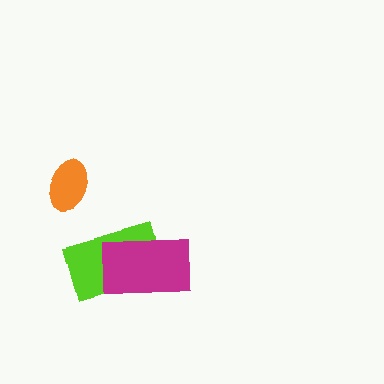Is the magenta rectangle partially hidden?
No, no other shape covers it.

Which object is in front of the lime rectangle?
The magenta rectangle is in front of the lime rectangle.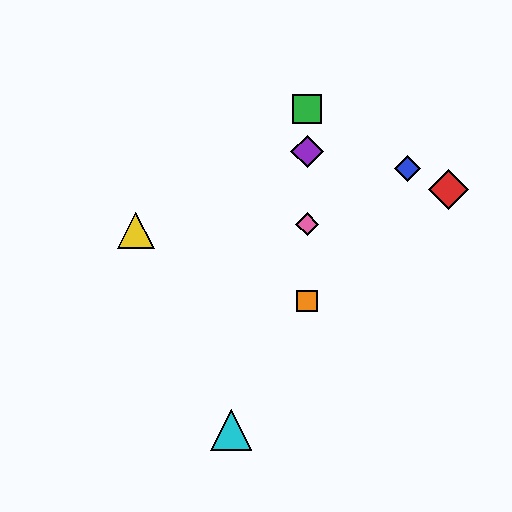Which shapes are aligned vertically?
The green square, the purple diamond, the orange square, the pink diamond are aligned vertically.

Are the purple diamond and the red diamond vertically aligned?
No, the purple diamond is at x≈307 and the red diamond is at x≈449.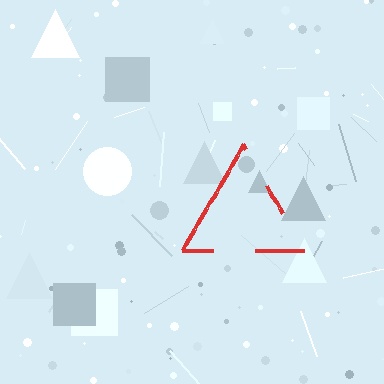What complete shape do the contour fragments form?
The contour fragments form a triangle.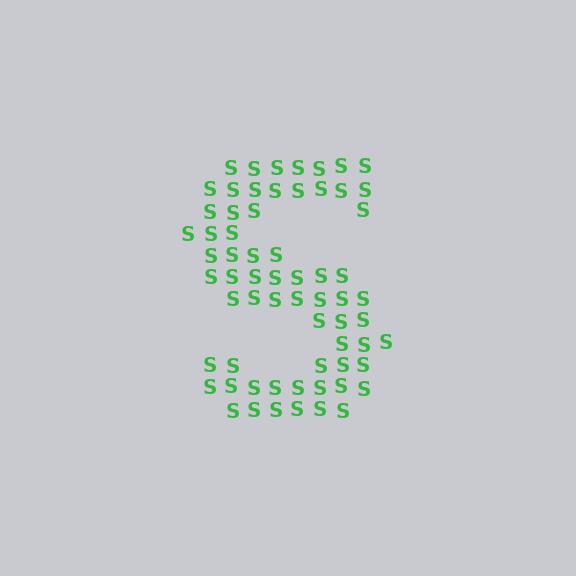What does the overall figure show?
The overall figure shows the letter S.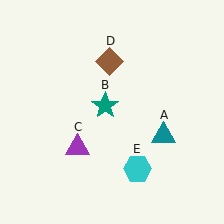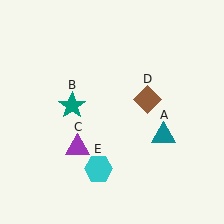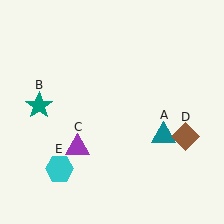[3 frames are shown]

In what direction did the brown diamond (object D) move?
The brown diamond (object D) moved down and to the right.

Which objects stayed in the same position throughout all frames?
Teal triangle (object A) and purple triangle (object C) remained stationary.